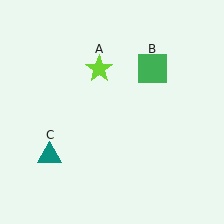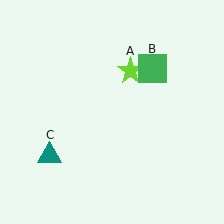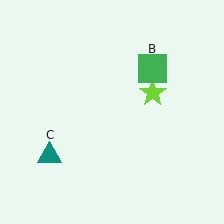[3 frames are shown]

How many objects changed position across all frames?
1 object changed position: lime star (object A).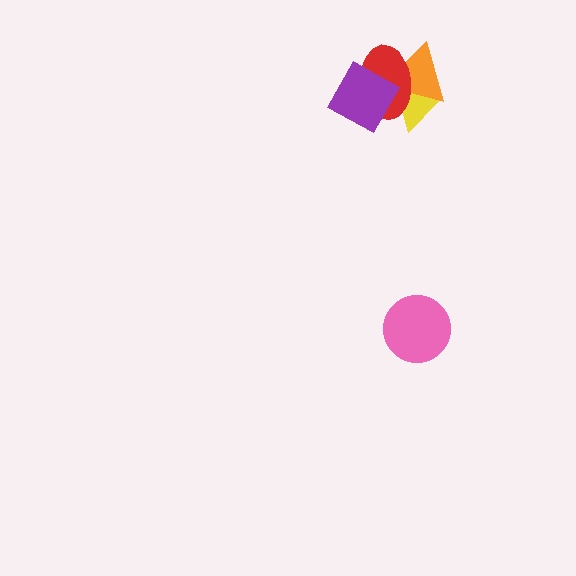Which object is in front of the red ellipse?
The purple square is in front of the red ellipse.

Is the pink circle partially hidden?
No, no other shape covers it.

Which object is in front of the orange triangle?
The red ellipse is in front of the orange triangle.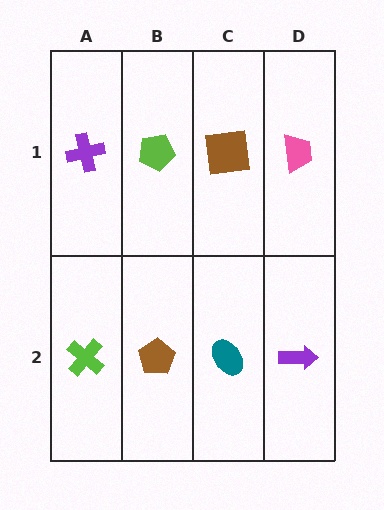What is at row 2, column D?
A purple arrow.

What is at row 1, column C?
A brown square.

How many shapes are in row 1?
4 shapes.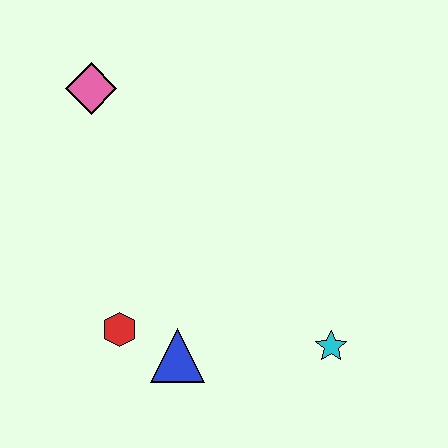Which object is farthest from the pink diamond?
The cyan star is farthest from the pink diamond.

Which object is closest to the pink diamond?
The red hexagon is closest to the pink diamond.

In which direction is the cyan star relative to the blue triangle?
The cyan star is to the right of the blue triangle.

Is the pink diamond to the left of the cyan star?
Yes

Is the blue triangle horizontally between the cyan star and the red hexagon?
Yes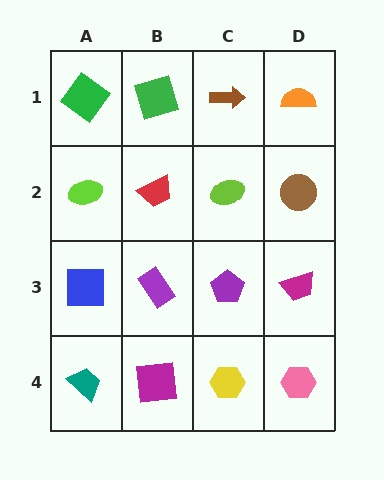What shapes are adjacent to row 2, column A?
A green diamond (row 1, column A), a blue square (row 3, column A), a red trapezoid (row 2, column B).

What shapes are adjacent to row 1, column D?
A brown circle (row 2, column D), a brown arrow (row 1, column C).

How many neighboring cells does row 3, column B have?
4.